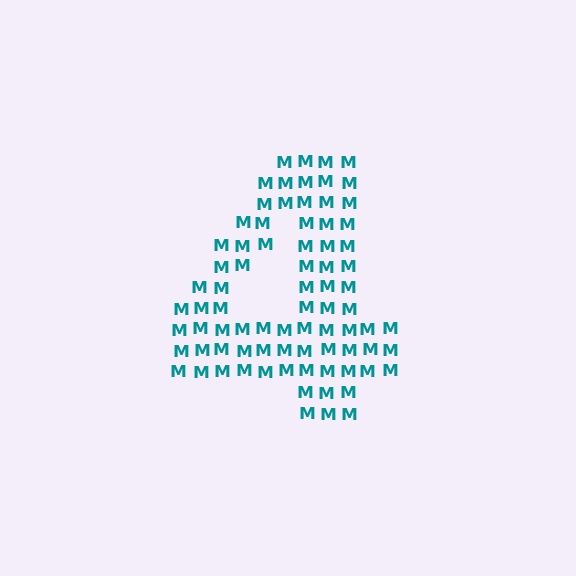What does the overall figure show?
The overall figure shows the digit 4.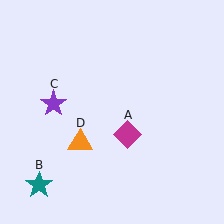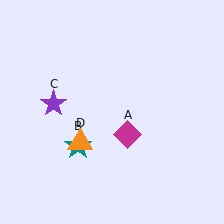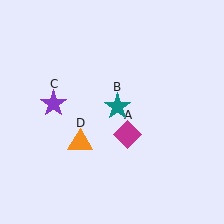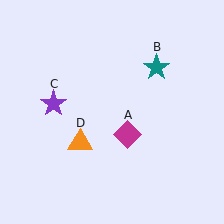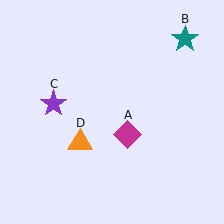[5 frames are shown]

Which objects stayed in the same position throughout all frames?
Magenta diamond (object A) and purple star (object C) and orange triangle (object D) remained stationary.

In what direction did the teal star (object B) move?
The teal star (object B) moved up and to the right.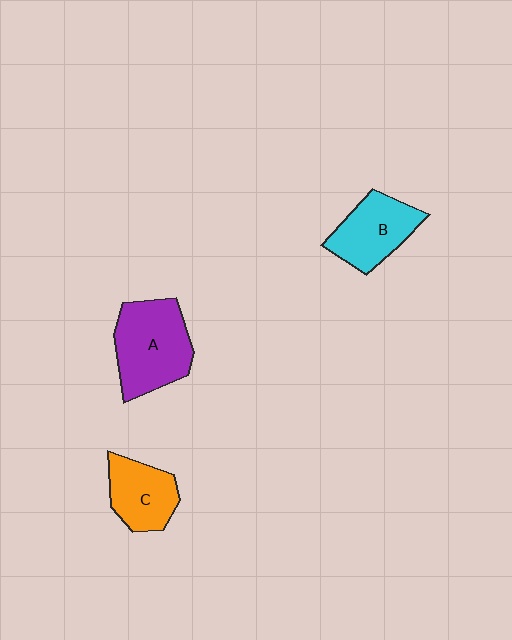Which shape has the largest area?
Shape A (purple).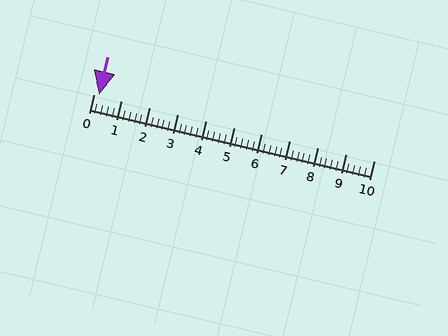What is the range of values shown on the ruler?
The ruler shows values from 0 to 10.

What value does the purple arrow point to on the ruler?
The purple arrow points to approximately 0.2.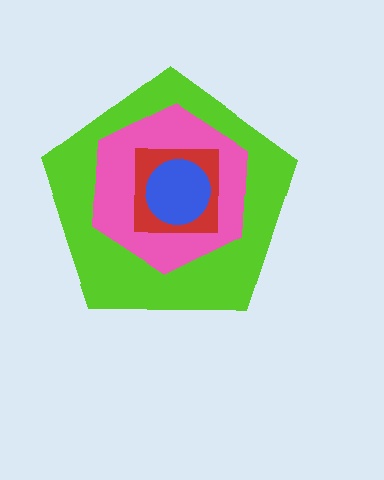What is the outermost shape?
The lime pentagon.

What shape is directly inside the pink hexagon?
The red square.